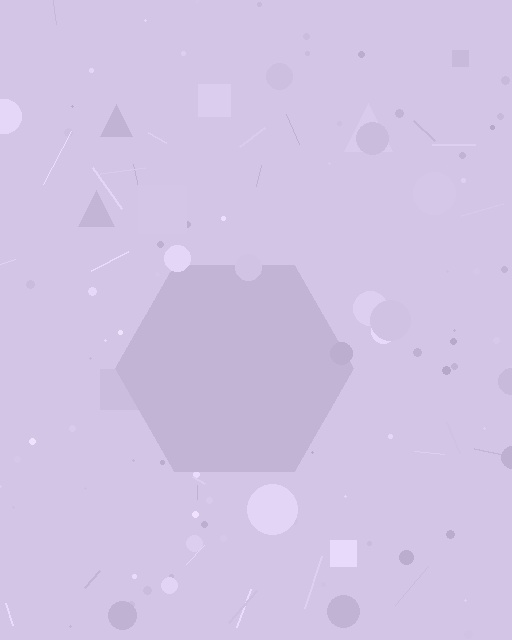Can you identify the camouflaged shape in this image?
The camouflaged shape is a hexagon.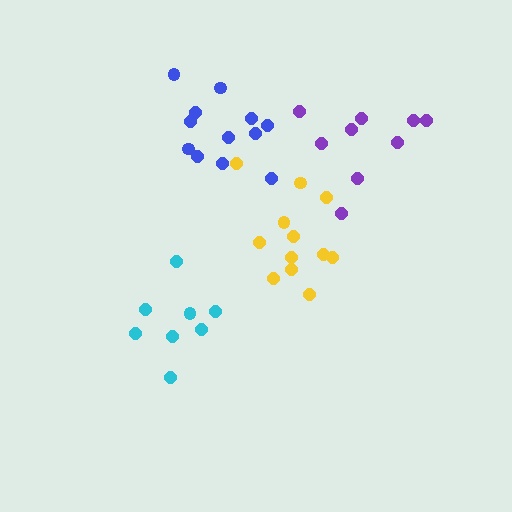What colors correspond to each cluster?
The clusters are colored: purple, blue, yellow, cyan.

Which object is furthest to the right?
The purple cluster is rightmost.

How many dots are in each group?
Group 1: 9 dots, Group 2: 12 dots, Group 3: 12 dots, Group 4: 8 dots (41 total).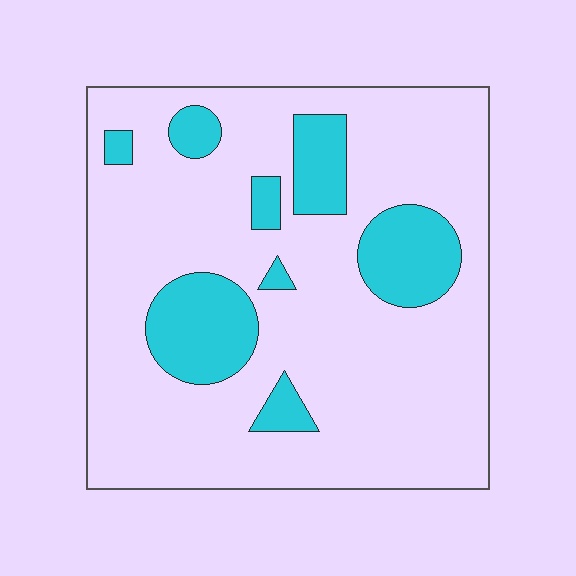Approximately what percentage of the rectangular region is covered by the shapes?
Approximately 20%.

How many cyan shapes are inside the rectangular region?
8.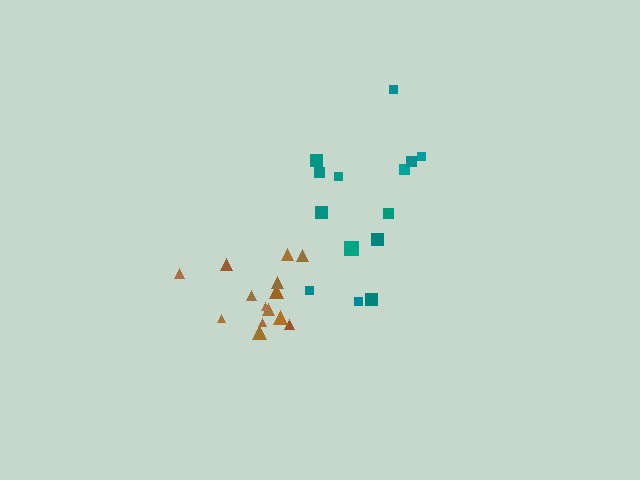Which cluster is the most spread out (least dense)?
Teal.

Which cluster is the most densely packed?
Brown.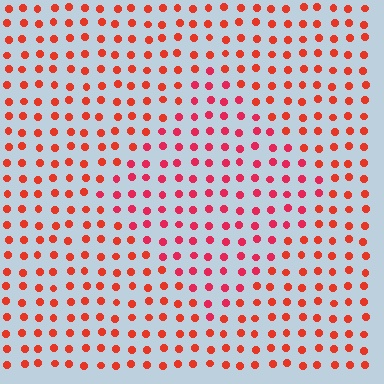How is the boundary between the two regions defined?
The boundary is defined purely by a slight shift in hue (about 21 degrees). Spacing, size, and orientation are identical on both sides.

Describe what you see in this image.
The image is filled with small red elements in a uniform arrangement. A diamond-shaped region is visible where the elements are tinted to a slightly different hue, forming a subtle color boundary.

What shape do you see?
I see a diamond.